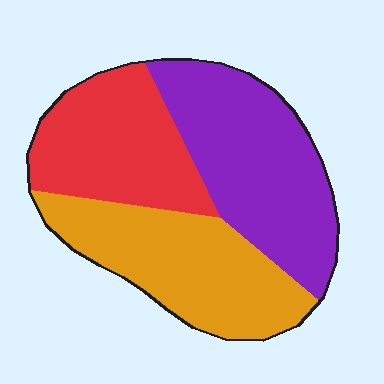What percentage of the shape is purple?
Purple covers around 40% of the shape.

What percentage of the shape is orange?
Orange covers roughly 35% of the shape.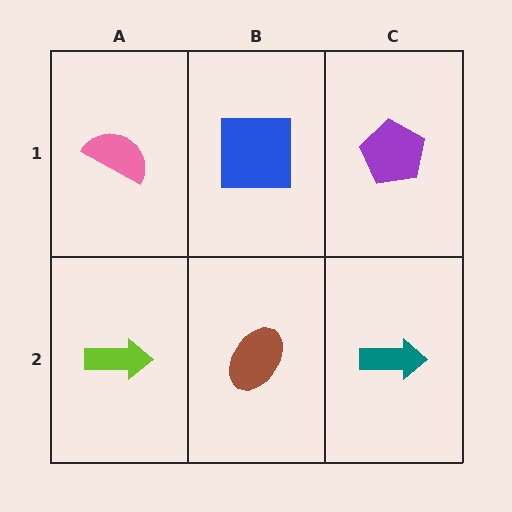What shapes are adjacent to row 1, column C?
A teal arrow (row 2, column C), a blue square (row 1, column B).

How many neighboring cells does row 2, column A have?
2.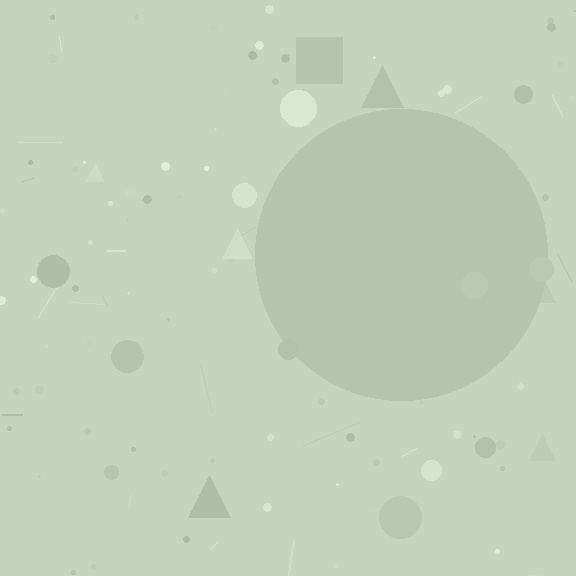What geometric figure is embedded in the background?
A circle is embedded in the background.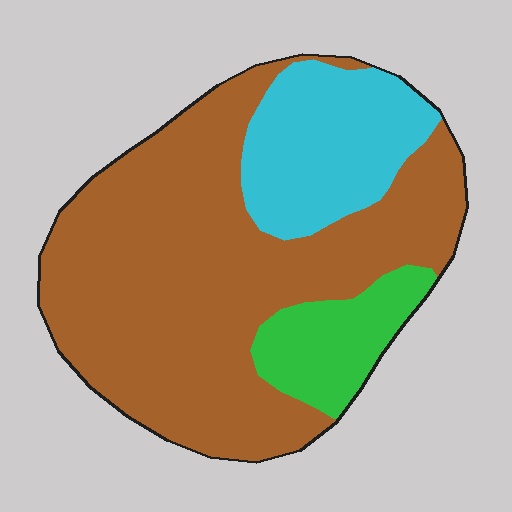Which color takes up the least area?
Green, at roughly 10%.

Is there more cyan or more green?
Cyan.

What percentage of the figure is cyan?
Cyan takes up about one fifth (1/5) of the figure.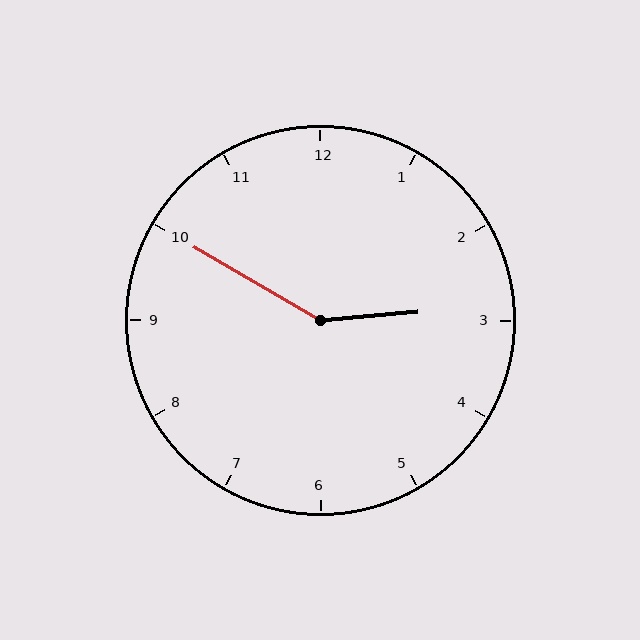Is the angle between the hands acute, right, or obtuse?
It is obtuse.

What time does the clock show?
2:50.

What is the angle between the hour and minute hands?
Approximately 145 degrees.